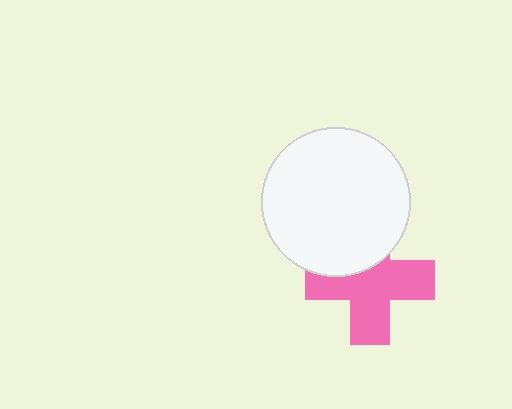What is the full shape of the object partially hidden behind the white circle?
The partially hidden object is a pink cross.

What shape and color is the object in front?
The object in front is a white circle.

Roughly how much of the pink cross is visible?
Most of it is visible (roughly 68%).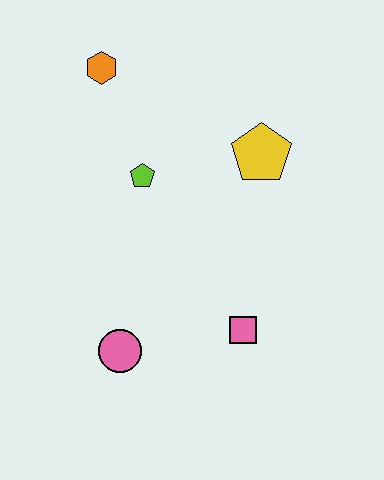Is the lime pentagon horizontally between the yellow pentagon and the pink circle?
Yes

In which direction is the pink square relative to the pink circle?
The pink square is to the right of the pink circle.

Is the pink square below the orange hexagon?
Yes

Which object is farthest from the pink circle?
The orange hexagon is farthest from the pink circle.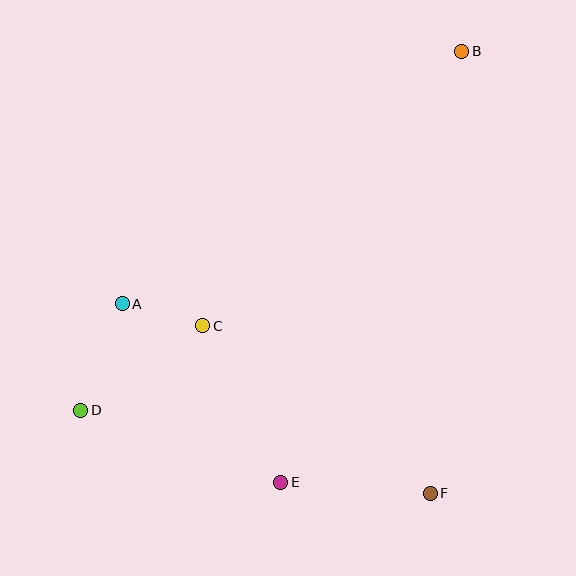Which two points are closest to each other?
Points A and C are closest to each other.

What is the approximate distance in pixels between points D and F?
The distance between D and F is approximately 359 pixels.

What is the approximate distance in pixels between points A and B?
The distance between A and B is approximately 423 pixels.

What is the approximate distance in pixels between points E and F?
The distance between E and F is approximately 150 pixels.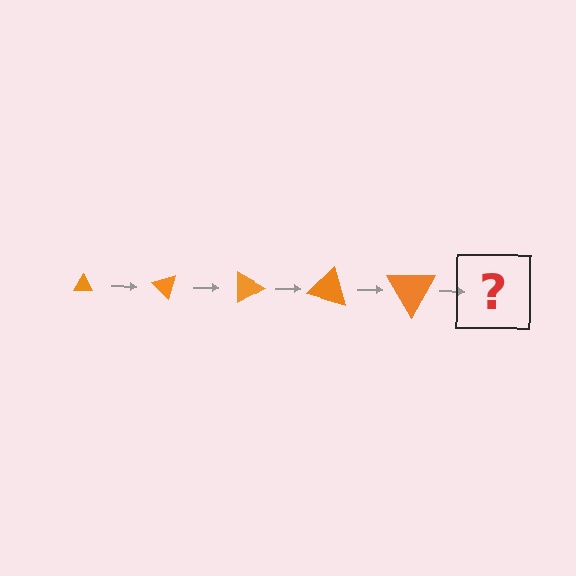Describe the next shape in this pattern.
It should be a triangle, larger than the previous one and rotated 225 degrees from the start.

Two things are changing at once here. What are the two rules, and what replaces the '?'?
The two rules are that the triangle grows larger each step and it rotates 45 degrees each step. The '?' should be a triangle, larger than the previous one and rotated 225 degrees from the start.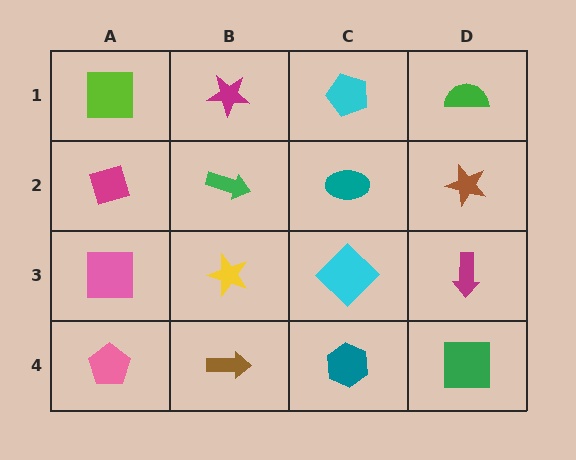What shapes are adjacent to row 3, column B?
A green arrow (row 2, column B), a brown arrow (row 4, column B), a pink square (row 3, column A), a cyan diamond (row 3, column C).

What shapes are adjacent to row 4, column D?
A magenta arrow (row 3, column D), a teal hexagon (row 4, column C).